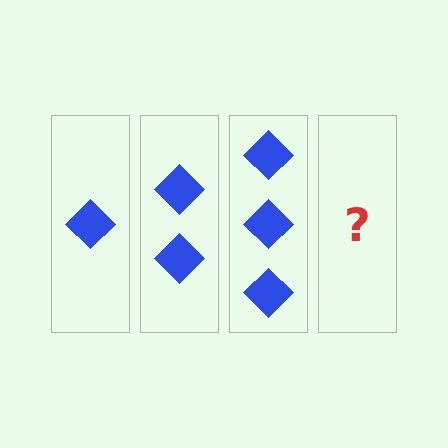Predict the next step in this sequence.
The next step is 4 diamonds.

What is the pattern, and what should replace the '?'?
The pattern is that each step adds one more diamond. The '?' should be 4 diamonds.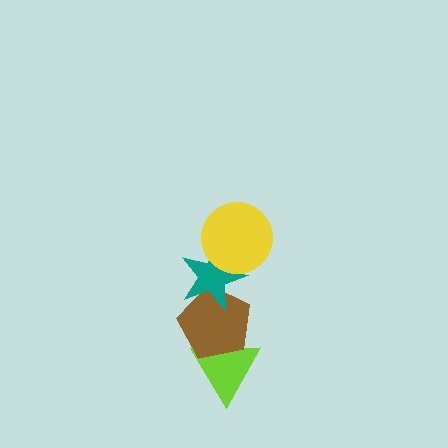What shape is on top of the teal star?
The yellow circle is on top of the teal star.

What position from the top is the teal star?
The teal star is 2nd from the top.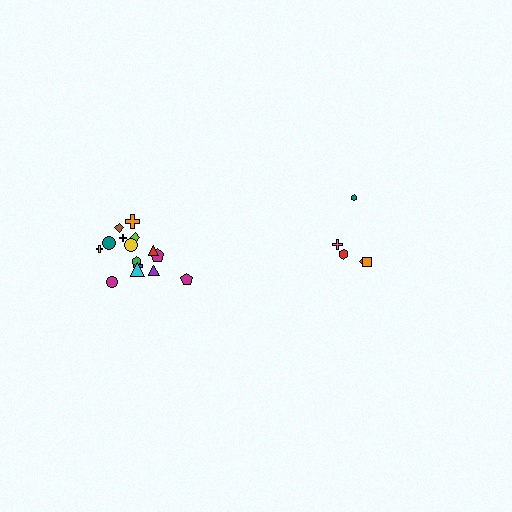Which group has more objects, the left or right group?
The left group.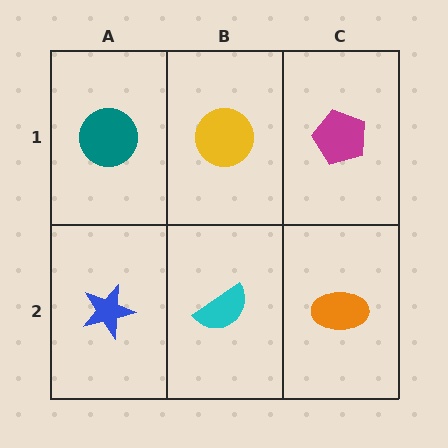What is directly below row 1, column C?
An orange ellipse.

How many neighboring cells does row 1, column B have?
3.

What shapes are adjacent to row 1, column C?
An orange ellipse (row 2, column C), a yellow circle (row 1, column B).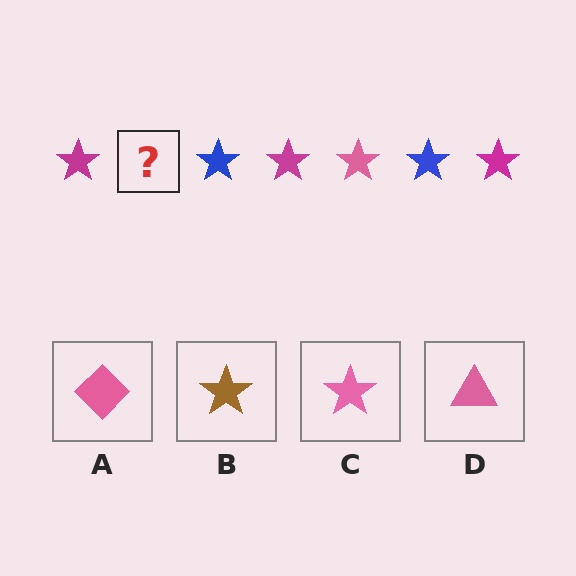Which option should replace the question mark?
Option C.